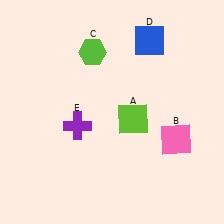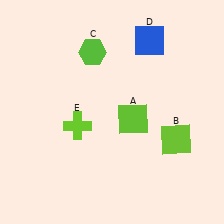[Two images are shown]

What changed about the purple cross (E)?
In Image 1, E is purple. In Image 2, it changed to lime.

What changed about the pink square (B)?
In Image 1, B is pink. In Image 2, it changed to lime.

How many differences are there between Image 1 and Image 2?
There are 2 differences between the two images.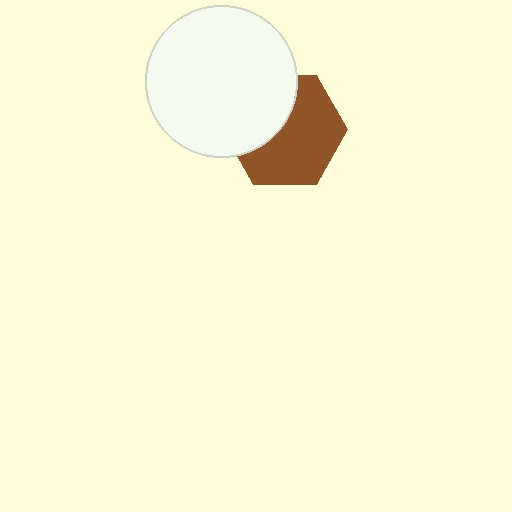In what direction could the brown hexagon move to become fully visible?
The brown hexagon could move toward the lower-right. That would shift it out from behind the white circle entirely.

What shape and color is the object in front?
The object in front is a white circle.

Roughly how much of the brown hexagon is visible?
About half of it is visible (roughly 62%).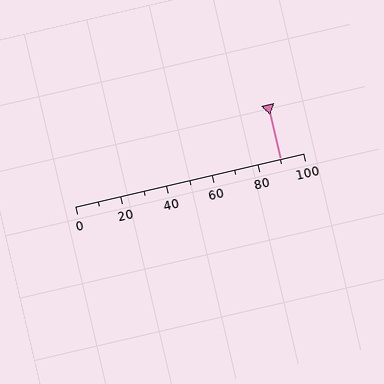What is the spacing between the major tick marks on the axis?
The major ticks are spaced 20 apart.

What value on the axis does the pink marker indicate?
The marker indicates approximately 90.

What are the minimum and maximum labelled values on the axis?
The axis runs from 0 to 100.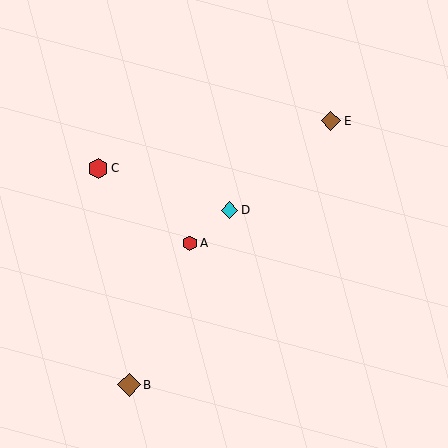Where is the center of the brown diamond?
The center of the brown diamond is at (129, 385).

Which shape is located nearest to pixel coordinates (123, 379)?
The brown diamond (labeled B) at (129, 385) is nearest to that location.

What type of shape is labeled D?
Shape D is a cyan diamond.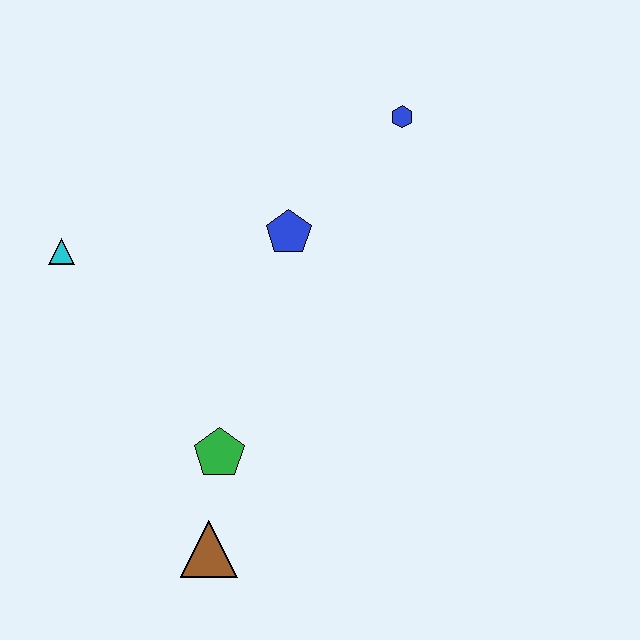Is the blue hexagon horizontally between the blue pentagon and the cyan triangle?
No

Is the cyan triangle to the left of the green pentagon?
Yes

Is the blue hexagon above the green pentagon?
Yes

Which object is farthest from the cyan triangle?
The blue hexagon is farthest from the cyan triangle.